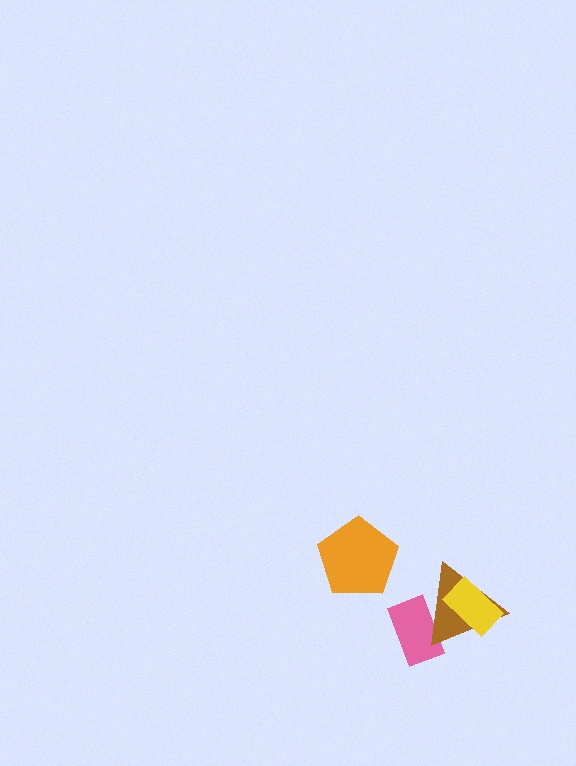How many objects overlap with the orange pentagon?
0 objects overlap with the orange pentagon.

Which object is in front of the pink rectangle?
The brown triangle is in front of the pink rectangle.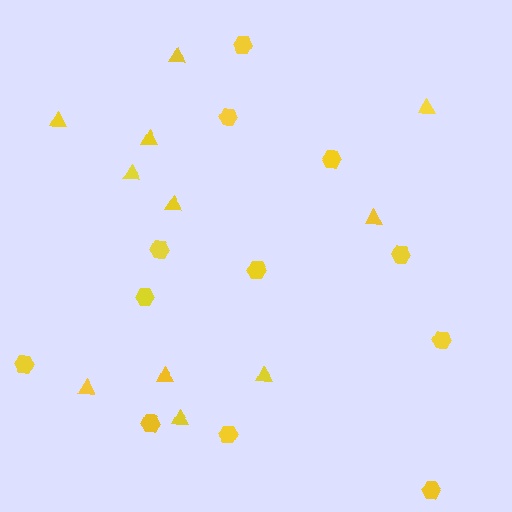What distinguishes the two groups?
There are 2 groups: one group of triangles (11) and one group of hexagons (12).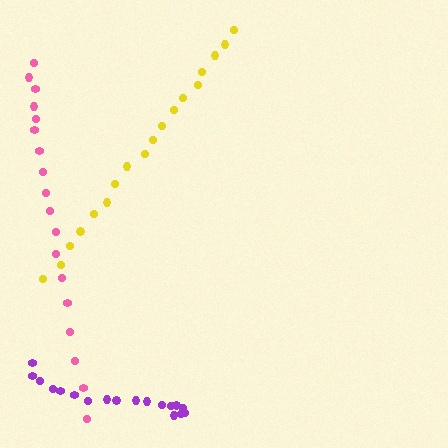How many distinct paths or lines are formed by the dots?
There are 3 distinct paths.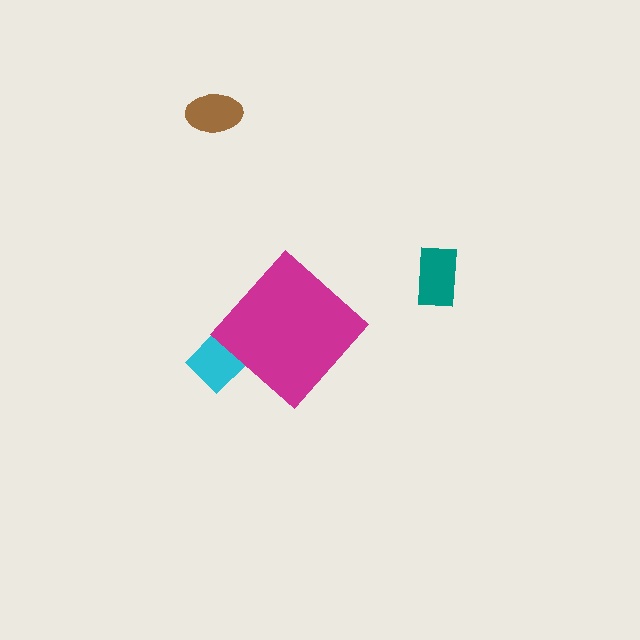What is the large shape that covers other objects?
A magenta diamond.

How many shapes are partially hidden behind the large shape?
1 shape is partially hidden.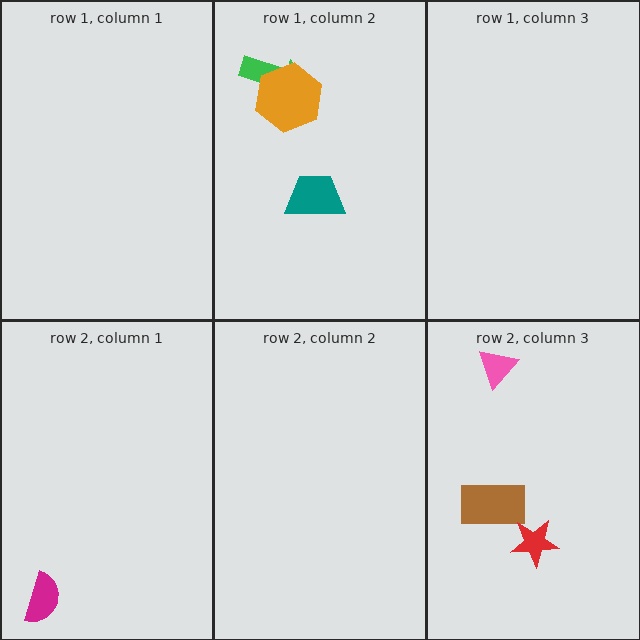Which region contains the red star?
The row 2, column 3 region.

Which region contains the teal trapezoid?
The row 1, column 2 region.